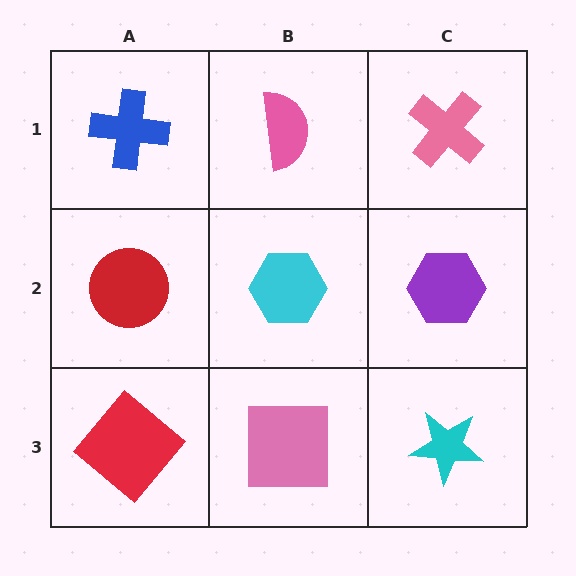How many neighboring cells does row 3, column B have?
3.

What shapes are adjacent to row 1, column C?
A purple hexagon (row 2, column C), a pink semicircle (row 1, column B).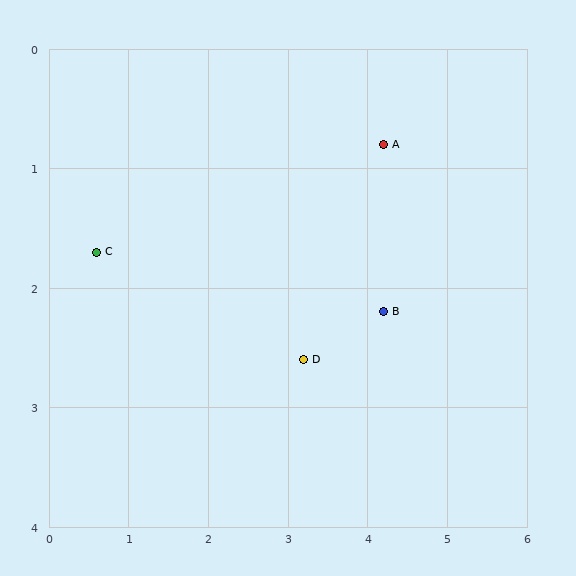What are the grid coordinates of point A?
Point A is at approximately (4.2, 0.8).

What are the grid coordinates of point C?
Point C is at approximately (0.6, 1.7).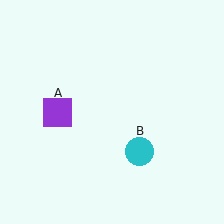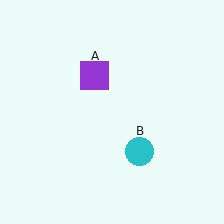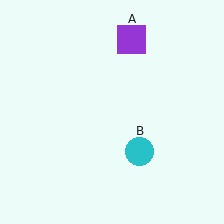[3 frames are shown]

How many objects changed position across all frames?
1 object changed position: purple square (object A).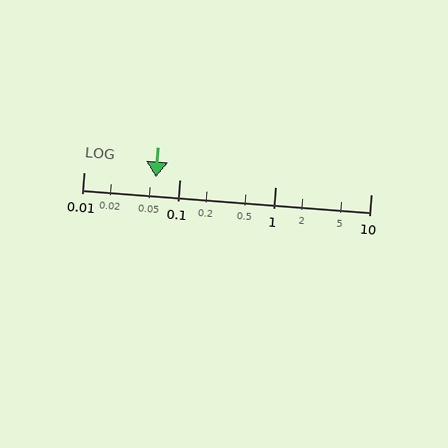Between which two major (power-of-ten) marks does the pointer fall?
The pointer is between 0.01 and 0.1.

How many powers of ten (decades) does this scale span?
The scale spans 3 decades, from 0.01 to 10.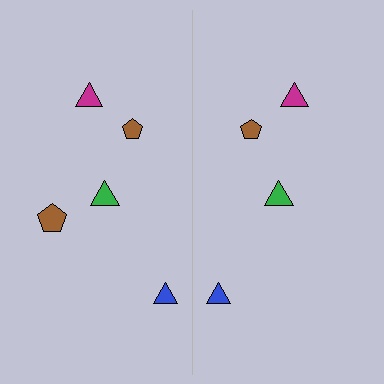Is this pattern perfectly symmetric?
No, the pattern is not perfectly symmetric. A brown pentagon is missing from the right side.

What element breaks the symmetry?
A brown pentagon is missing from the right side.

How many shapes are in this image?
There are 9 shapes in this image.